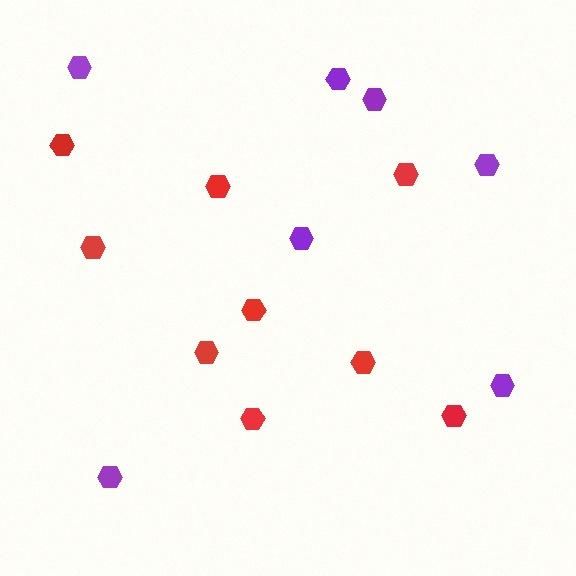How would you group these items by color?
There are 2 groups: one group of red hexagons (9) and one group of purple hexagons (7).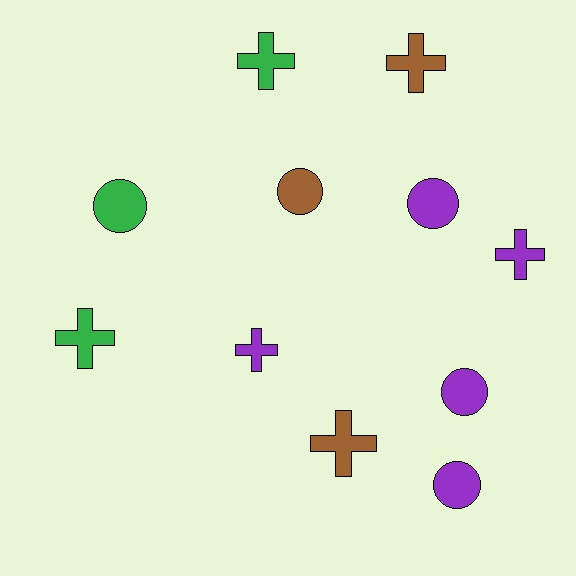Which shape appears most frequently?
Cross, with 6 objects.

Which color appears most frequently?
Purple, with 5 objects.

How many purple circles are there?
There are 3 purple circles.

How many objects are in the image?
There are 11 objects.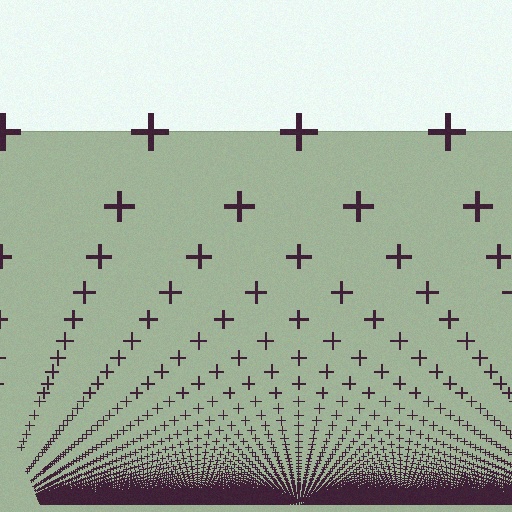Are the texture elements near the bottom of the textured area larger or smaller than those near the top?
Smaller. The gradient is inverted — elements near the bottom are smaller and denser.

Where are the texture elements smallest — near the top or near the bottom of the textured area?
Near the bottom.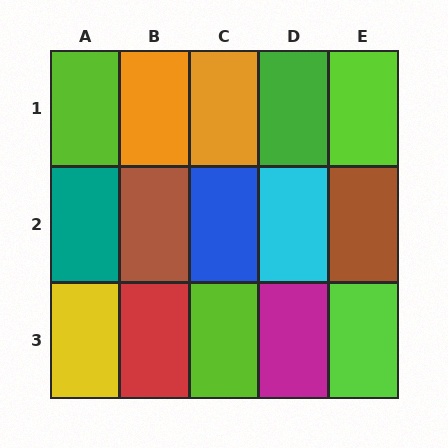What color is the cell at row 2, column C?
Blue.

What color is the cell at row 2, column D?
Cyan.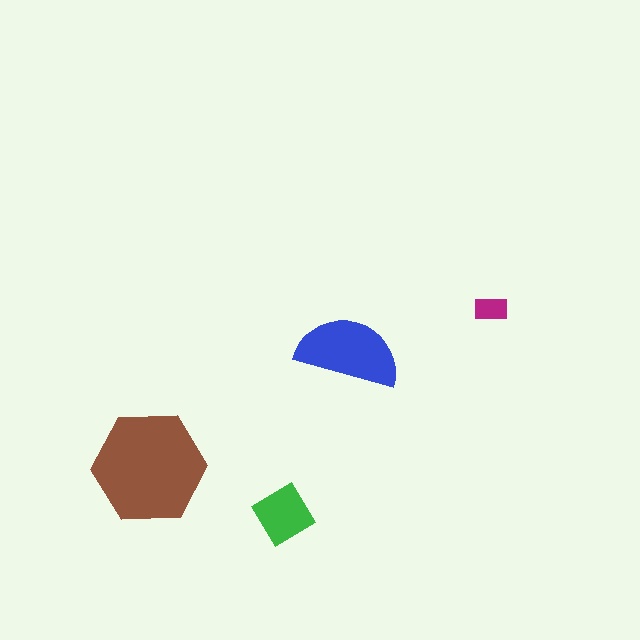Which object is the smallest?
The magenta rectangle.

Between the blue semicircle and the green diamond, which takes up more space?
The blue semicircle.